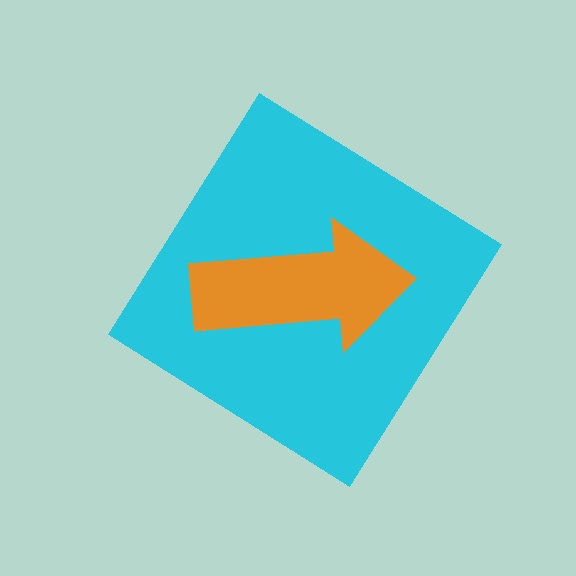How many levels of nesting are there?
2.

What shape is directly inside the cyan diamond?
The orange arrow.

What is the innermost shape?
The orange arrow.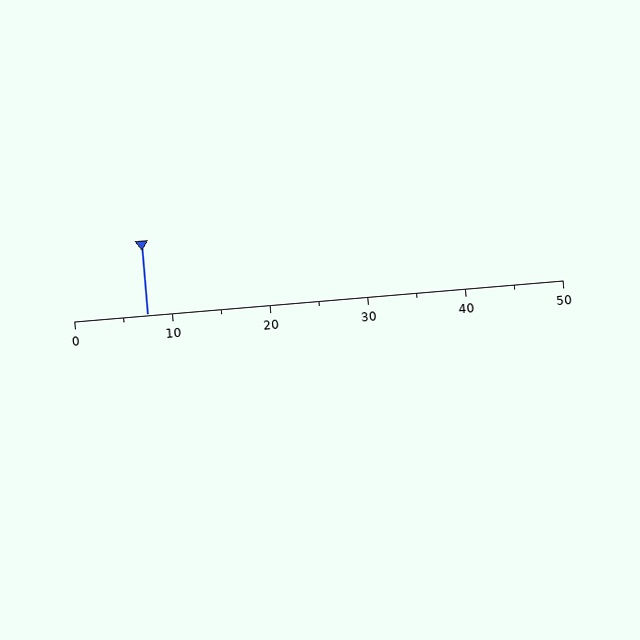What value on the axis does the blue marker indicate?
The marker indicates approximately 7.5.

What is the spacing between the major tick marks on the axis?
The major ticks are spaced 10 apart.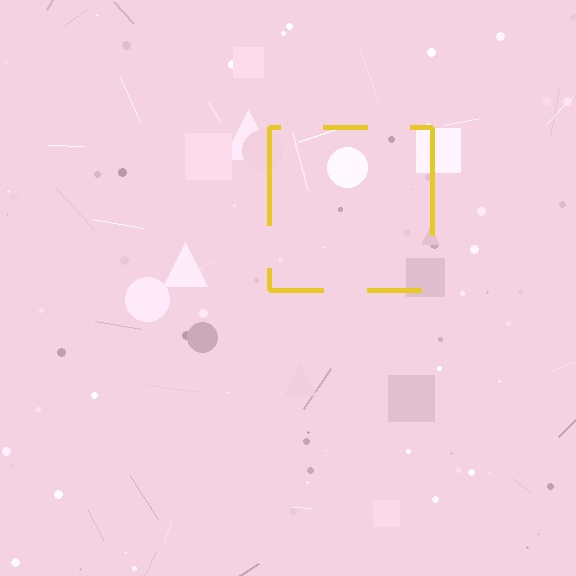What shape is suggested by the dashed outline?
The dashed outline suggests a square.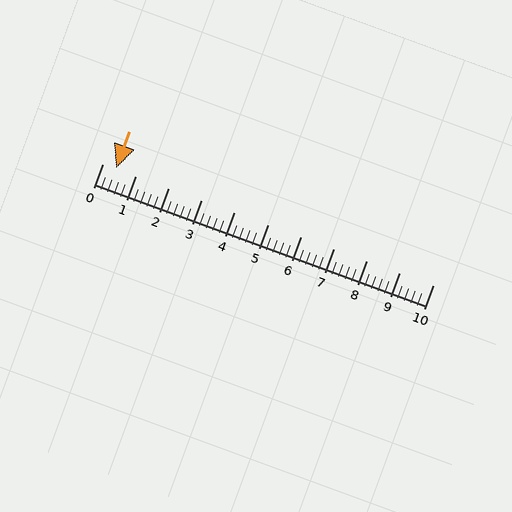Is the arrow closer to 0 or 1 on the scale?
The arrow is closer to 0.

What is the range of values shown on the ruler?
The ruler shows values from 0 to 10.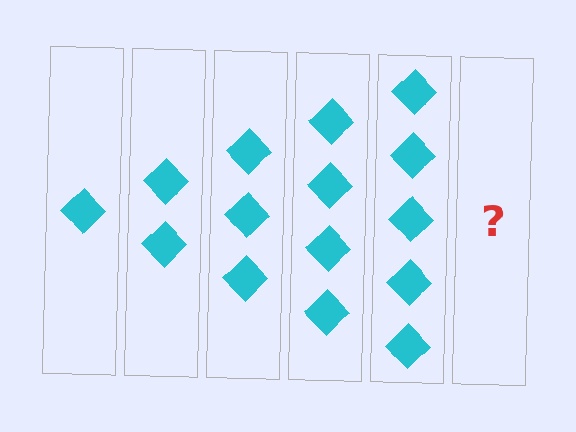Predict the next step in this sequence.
The next step is 6 diamonds.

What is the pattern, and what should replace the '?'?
The pattern is that each step adds one more diamond. The '?' should be 6 diamonds.